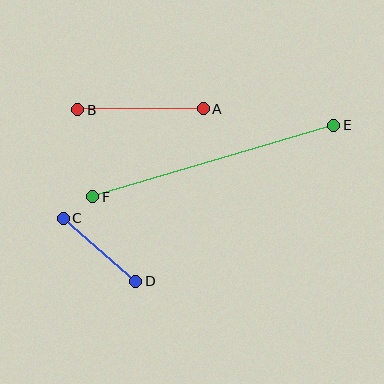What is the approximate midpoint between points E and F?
The midpoint is at approximately (213, 161) pixels.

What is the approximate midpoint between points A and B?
The midpoint is at approximately (141, 109) pixels.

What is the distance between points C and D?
The distance is approximately 96 pixels.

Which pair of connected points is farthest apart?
Points E and F are farthest apart.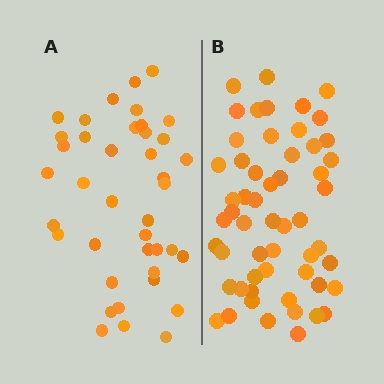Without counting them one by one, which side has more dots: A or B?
Region B (the right region) has more dots.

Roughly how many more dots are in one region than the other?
Region B has approximately 15 more dots than region A.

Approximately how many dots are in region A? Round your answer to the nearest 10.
About 40 dots.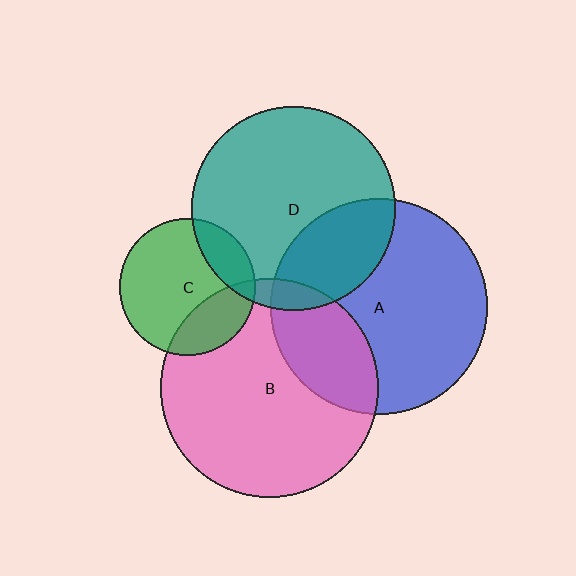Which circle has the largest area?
Circle B (pink).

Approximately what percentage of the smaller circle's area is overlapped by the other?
Approximately 30%.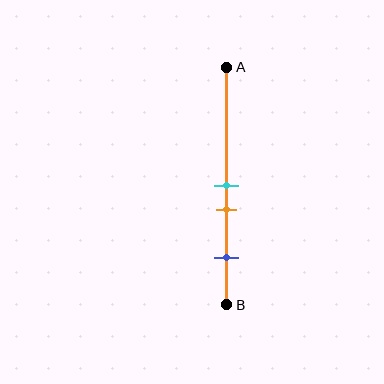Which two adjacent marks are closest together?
The cyan and orange marks are the closest adjacent pair.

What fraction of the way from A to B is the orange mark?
The orange mark is approximately 60% (0.6) of the way from A to B.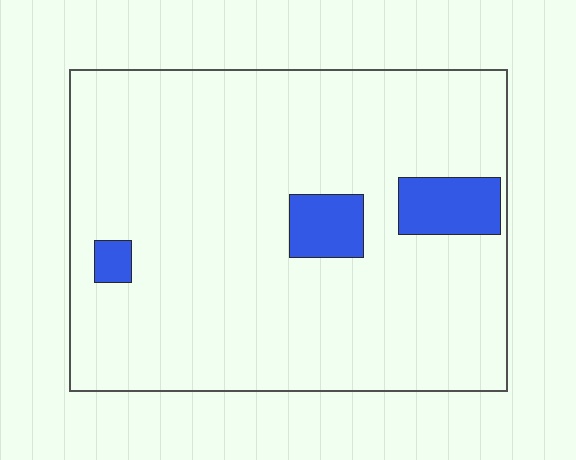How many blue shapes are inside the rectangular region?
3.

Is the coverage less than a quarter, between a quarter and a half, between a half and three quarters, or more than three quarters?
Less than a quarter.